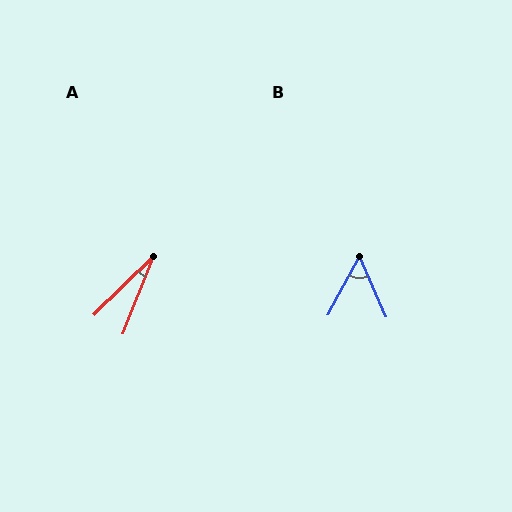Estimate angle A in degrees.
Approximately 24 degrees.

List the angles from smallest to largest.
A (24°), B (52°).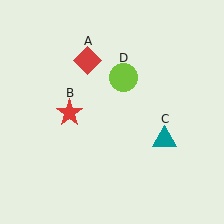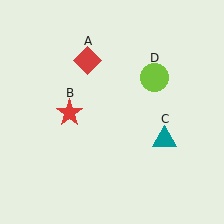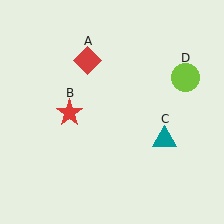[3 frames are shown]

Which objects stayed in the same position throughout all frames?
Red diamond (object A) and red star (object B) and teal triangle (object C) remained stationary.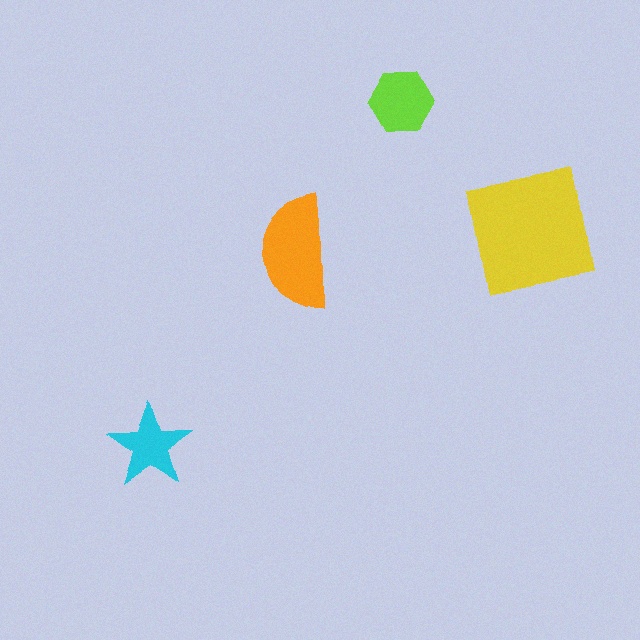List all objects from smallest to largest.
The cyan star, the lime hexagon, the orange semicircle, the yellow square.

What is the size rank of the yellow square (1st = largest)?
1st.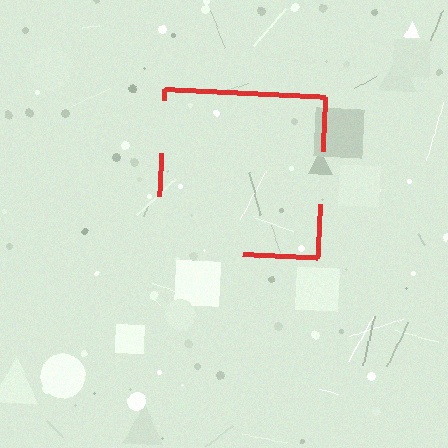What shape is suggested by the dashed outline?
The dashed outline suggests a square.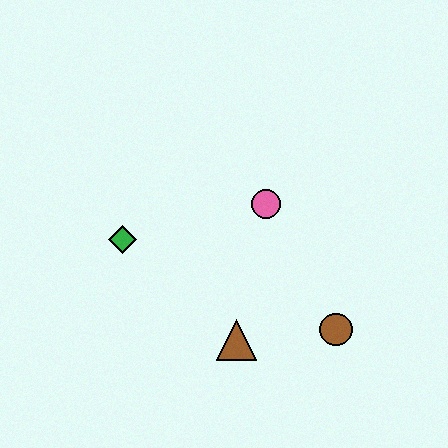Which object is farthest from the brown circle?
The green diamond is farthest from the brown circle.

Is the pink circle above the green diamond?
Yes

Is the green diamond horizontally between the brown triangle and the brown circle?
No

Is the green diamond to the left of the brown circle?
Yes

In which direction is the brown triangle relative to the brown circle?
The brown triangle is to the left of the brown circle.